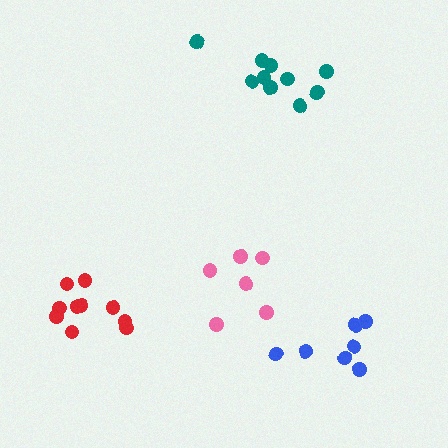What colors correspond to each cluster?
The clusters are colored: teal, pink, red, blue.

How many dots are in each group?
Group 1: 10 dots, Group 2: 6 dots, Group 3: 10 dots, Group 4: 7 dots (33 total).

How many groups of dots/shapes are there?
There are 4 groups.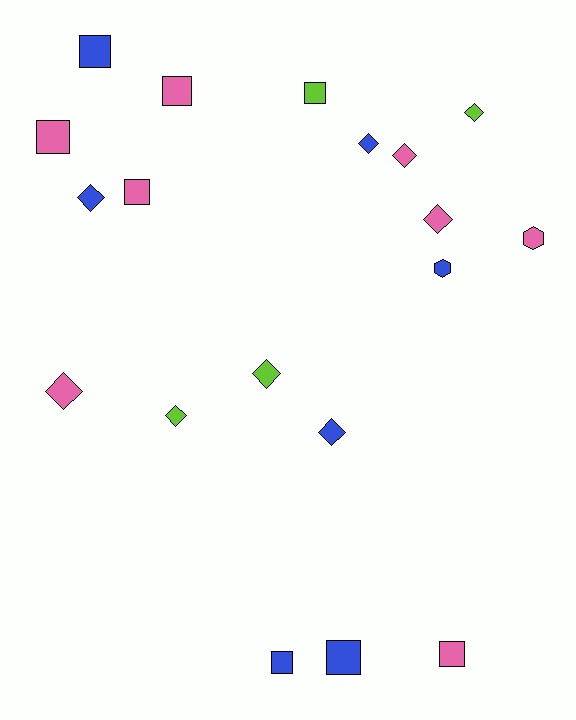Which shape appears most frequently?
Diamond, with 9 objects.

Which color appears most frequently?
Pink, with 8 objects.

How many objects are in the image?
There are 19 objects.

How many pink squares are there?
There are 4 pink squares.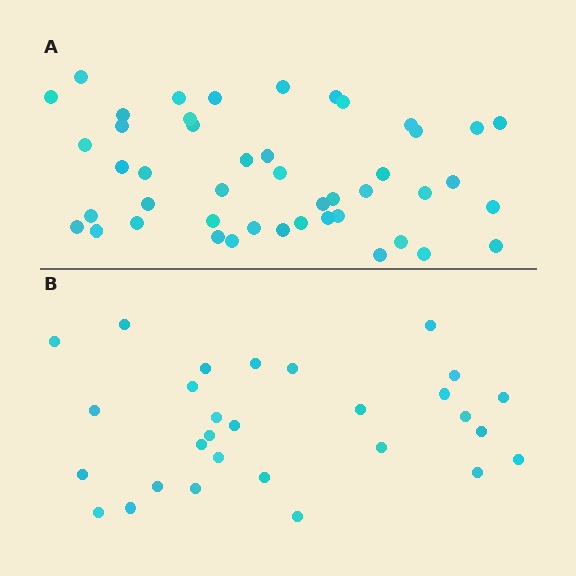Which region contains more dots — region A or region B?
Region A (the top region) has more dots.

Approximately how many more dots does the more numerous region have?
Region A has approximately 15 more dots than region B.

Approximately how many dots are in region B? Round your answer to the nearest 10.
About 30 dots. (The exact count is 29, which rounds to 30.)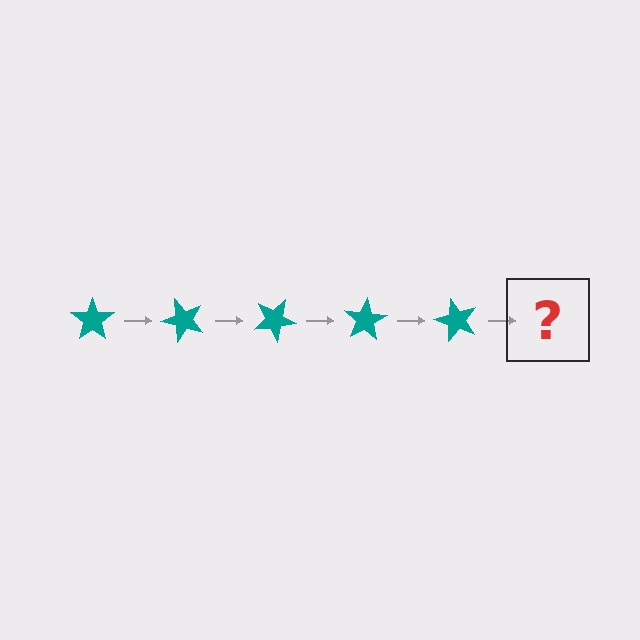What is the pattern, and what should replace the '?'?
The pattern is that the star rotates 50 degrees each step. The '?' should be a teal star rotated 250 degrees.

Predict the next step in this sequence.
The next step is a teal star rotated 250 degrees.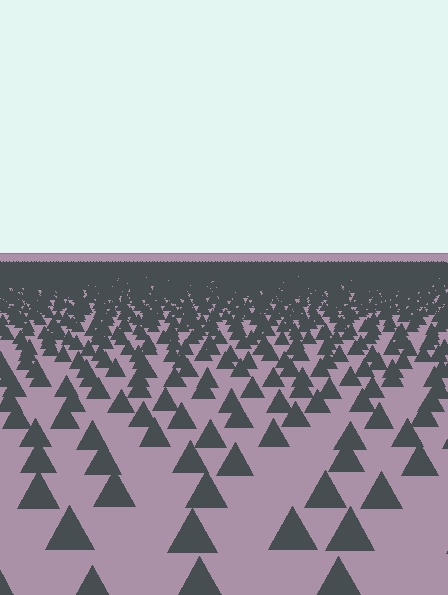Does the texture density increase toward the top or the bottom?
Density increases toward the top.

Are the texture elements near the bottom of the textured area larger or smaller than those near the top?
Larger. Near the bottom, elements are closer to the viewer and appear at a bigger on-screen size.